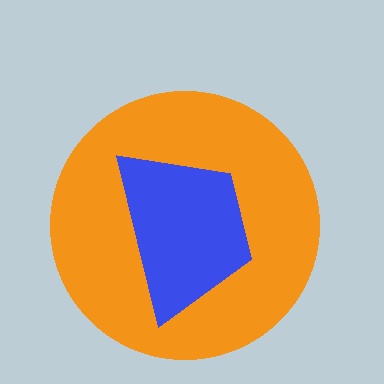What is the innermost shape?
The blue trapezoid.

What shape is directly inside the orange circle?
The blue trapezoid.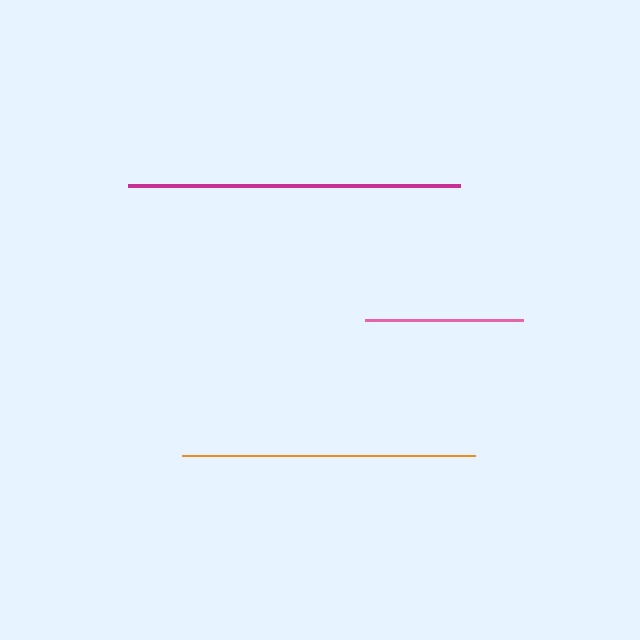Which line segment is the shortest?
The pink line is the shortest at approximately 158 pixels.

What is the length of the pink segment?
The pink segment is approximately 158 pixels long.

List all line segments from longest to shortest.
From longest to shortest: magenta, orange, pink.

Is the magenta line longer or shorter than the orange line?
The magenta line is longer than the orange line.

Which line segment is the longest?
The magenta line is the longest at approximately 332 pixels.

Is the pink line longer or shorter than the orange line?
The orange line is longer than the pink line.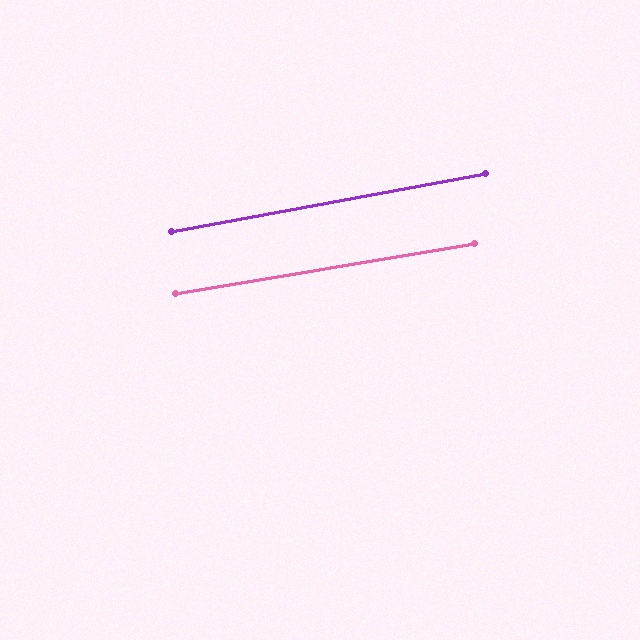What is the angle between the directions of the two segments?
Approximately 1 degree.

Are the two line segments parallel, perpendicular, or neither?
Parallel — their directions differ by only 1.1°.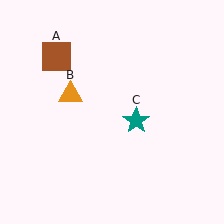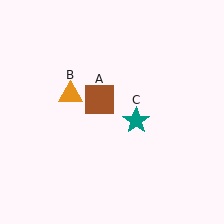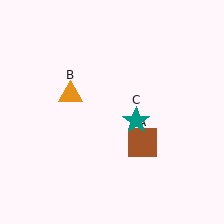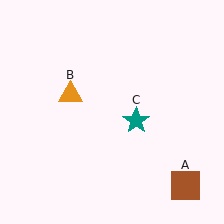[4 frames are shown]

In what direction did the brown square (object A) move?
The brown square (object A) moved down and to the right.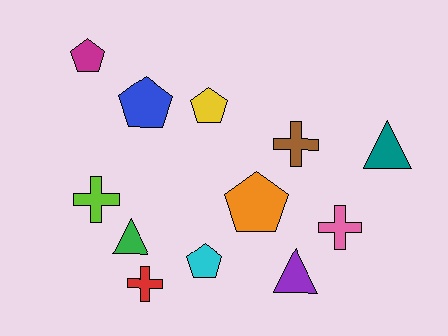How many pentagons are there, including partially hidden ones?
There are 5 pentagons.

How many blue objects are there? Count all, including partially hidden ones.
There is 1 blue object.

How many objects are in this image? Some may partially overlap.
There are 12 objects.